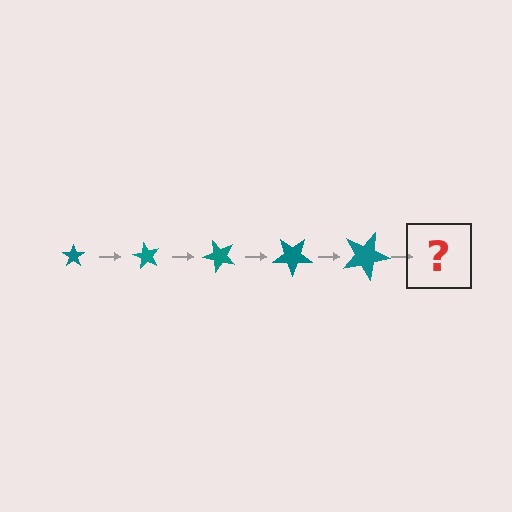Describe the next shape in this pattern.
It should be a star, larger than the previous one and rotated 300 degrees from the start.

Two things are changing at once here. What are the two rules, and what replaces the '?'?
The two rules are that the star grows larger each step and it rotates 60 degrees each step. The '?' should be a star, larger than the previous one and rotated 300 degrees from the start.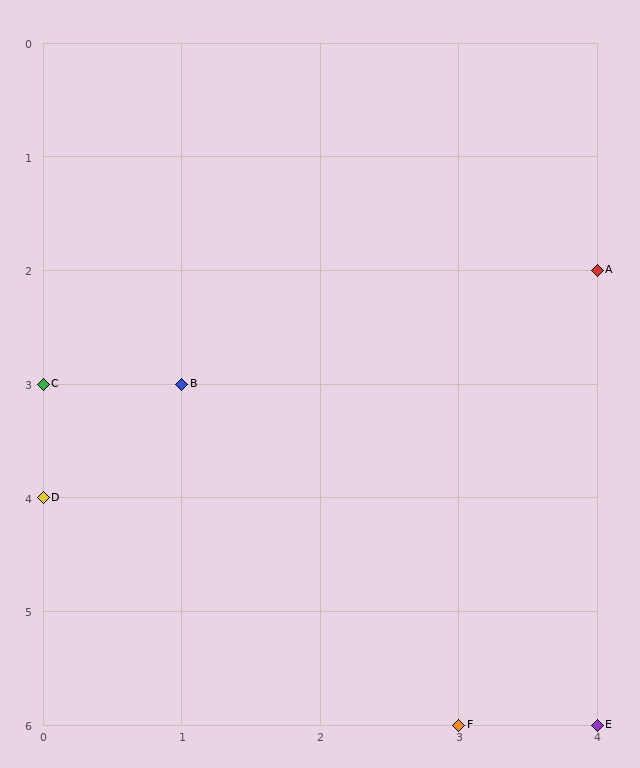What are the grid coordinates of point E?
Point E is at grid coordinates (4, 6).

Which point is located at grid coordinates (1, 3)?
Point B is at (1, 3).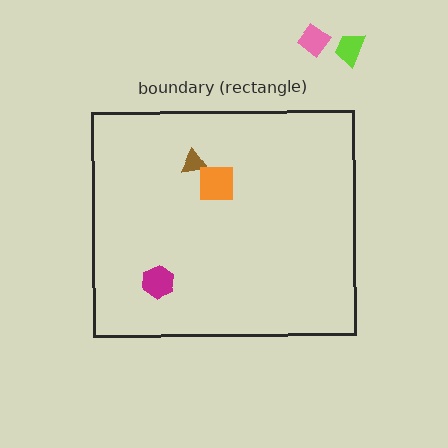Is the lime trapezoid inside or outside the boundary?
Outside.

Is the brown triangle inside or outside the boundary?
Inside.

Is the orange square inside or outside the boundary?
Inside.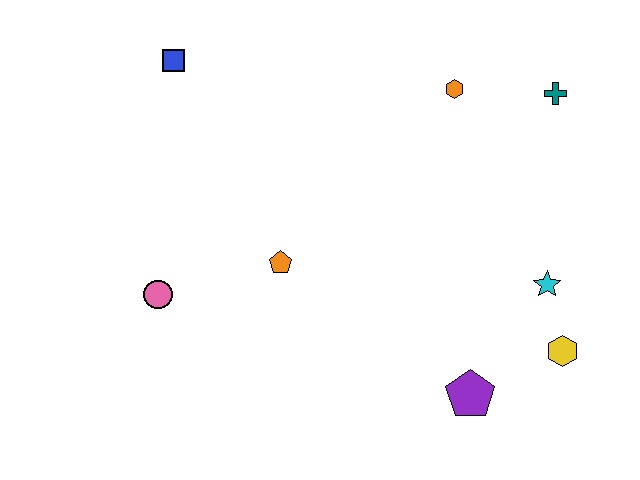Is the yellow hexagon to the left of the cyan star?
No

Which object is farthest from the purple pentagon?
The blue square is farthest from the purple pentagon.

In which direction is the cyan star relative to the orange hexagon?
The cyan star is below the orange hexagon.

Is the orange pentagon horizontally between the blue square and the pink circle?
No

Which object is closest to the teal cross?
The orange hexagon is closest to the teal cross.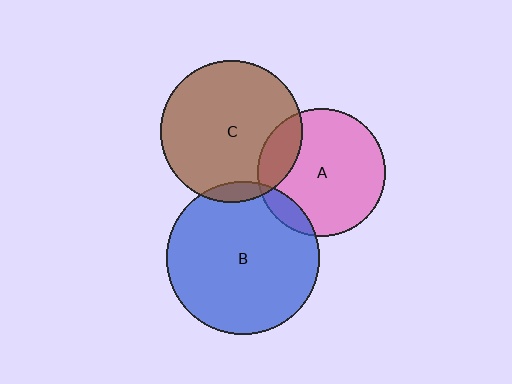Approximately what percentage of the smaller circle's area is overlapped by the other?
Approximately 20%.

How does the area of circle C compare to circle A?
Approximately 1.2 times.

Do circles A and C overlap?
Yes.